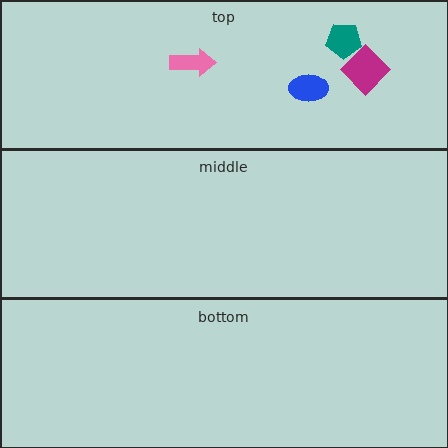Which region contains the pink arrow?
The top region.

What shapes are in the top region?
The magenta diamond, the blue ellipse, the teal pentagon, the pink arrow.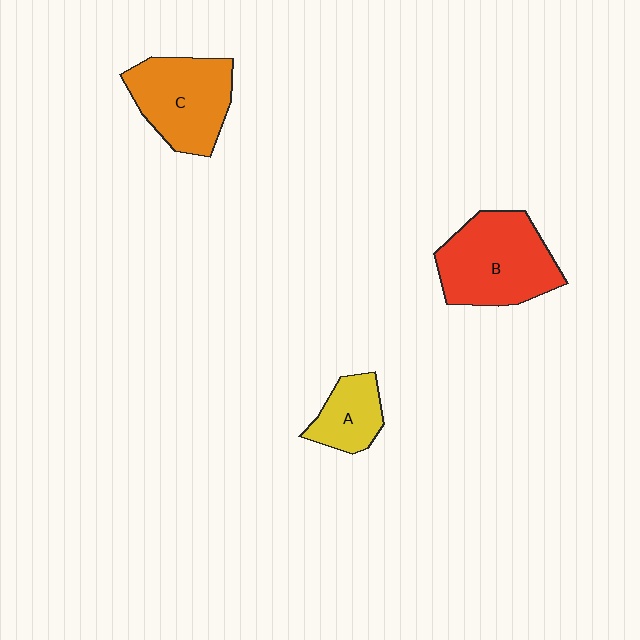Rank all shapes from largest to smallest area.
From largest to smallest: B (red), C (orange), A (yellow).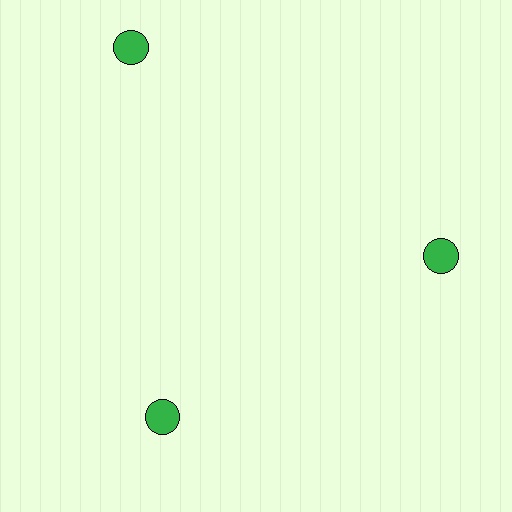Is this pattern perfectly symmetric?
No. The 3 green circles are arranged in a ring, but one element near the 11 o'clock position is pushed outward from the center, breaking the 3-fold rotational symmetry.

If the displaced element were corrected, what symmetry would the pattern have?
It would have 3-fold rotational symmetry — the pattern would map onto itself every 120 degrees.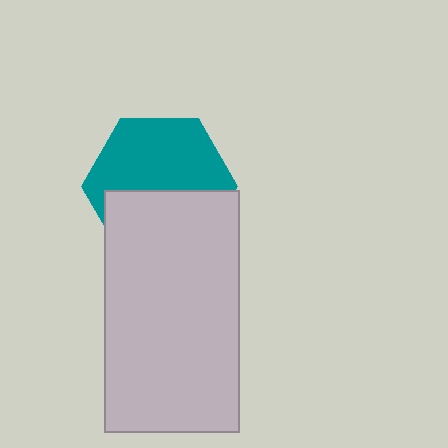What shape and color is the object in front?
The object in front is a light gray rectangle.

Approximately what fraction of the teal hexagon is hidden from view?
Roughly 44% of the teal hexagon is hidden behind the light gray rectangle.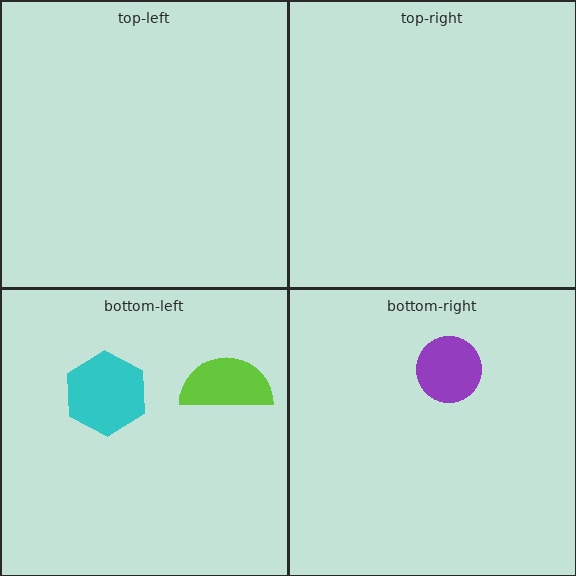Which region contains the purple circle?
The bottom-right region.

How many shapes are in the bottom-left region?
2.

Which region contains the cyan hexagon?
The bottom-left region.